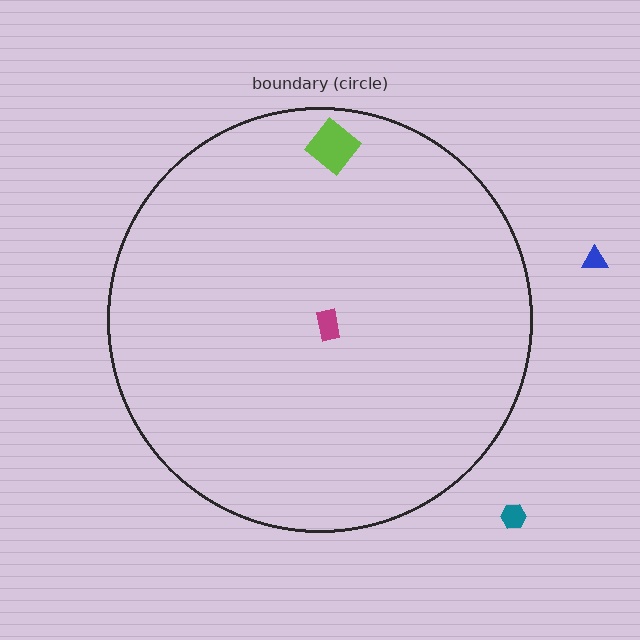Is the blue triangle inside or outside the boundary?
Outside.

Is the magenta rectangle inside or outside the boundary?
Inside.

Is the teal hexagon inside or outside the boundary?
Outside.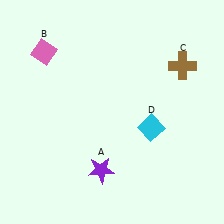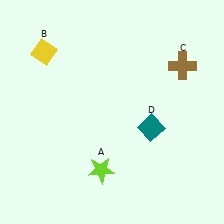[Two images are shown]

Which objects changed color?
A changed from purple to lime. B changed from pink to yellow. D changed from cyan to teal.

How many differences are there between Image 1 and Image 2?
There are 3 differences between the two images.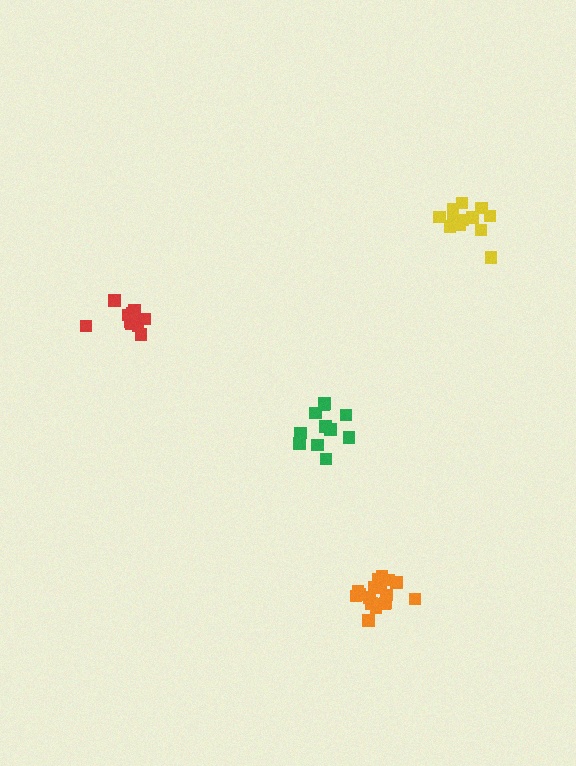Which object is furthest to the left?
The red cluster is leftmost.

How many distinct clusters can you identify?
There are 4 distinct clusters.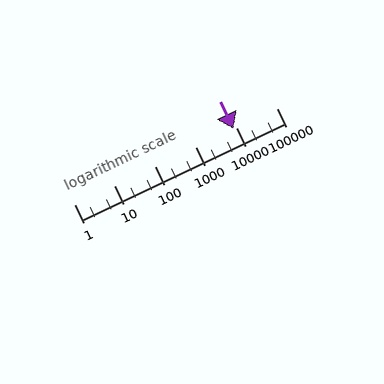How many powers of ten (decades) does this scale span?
The scale spans 5 decades, from 1 to 100000.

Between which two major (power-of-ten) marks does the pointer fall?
The pointer is between 1000 and 10000.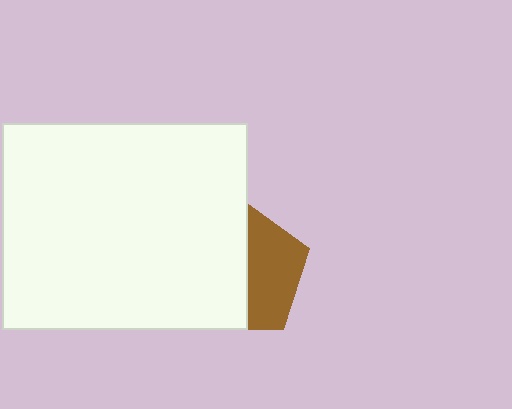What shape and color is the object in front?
The object in front is a white rectangle.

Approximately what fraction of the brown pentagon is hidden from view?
Roughly 57% of the brown pentagon is hidden behind the white rectangle.